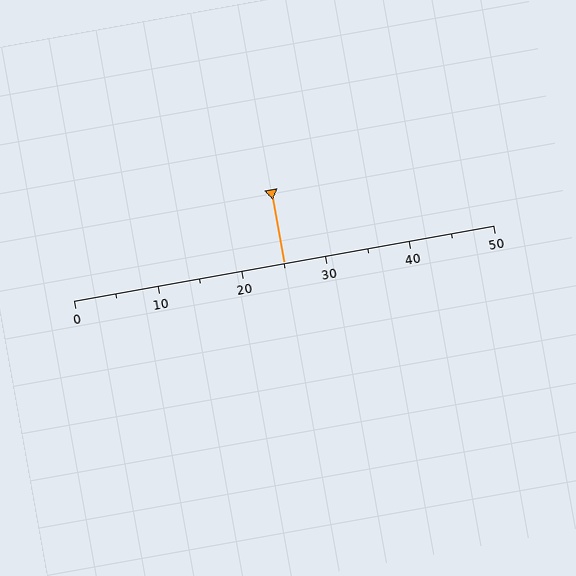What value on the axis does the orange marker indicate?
The marker indicates approximately 25.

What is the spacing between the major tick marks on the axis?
The major ticks are spaced 10 apart.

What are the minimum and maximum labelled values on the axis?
The axis runs from 0 to 50.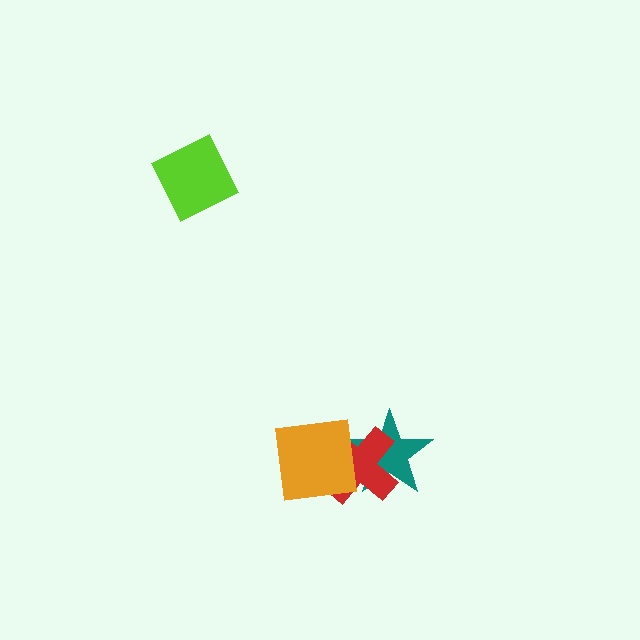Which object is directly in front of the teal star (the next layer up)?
The red cross is directly in front of the teal star.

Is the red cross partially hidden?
Yes, it is partially covered by another shape.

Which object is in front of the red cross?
The orange square is in front of the red cross.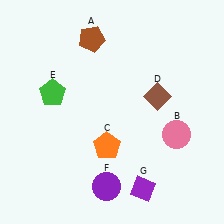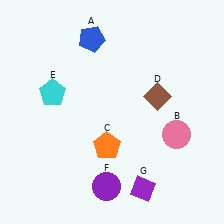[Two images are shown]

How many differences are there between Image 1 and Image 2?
There are 2 differences between the two images.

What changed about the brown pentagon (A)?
In Image 1, A is brown. In Image 2, it changed to blue.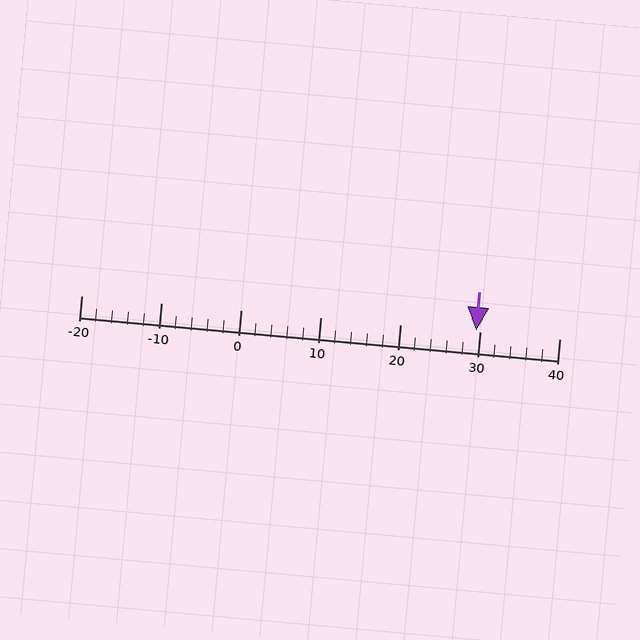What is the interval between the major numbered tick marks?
The major tick marks are spaced 10 units apart.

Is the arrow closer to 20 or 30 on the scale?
The arrow is closer to 30.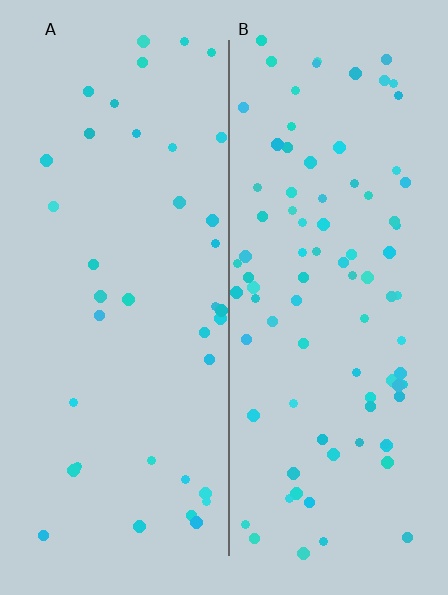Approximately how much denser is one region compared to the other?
Approximately 2.3× — region B over region A.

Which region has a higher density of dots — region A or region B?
B (the right).